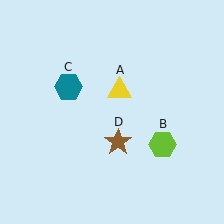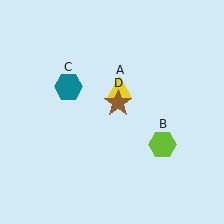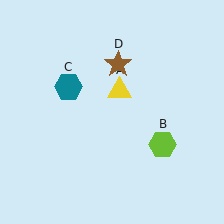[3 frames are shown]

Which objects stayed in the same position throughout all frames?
Yellow triangle (object A) and lime hexagon (object B) and teal hexagon (object C) remained stationary.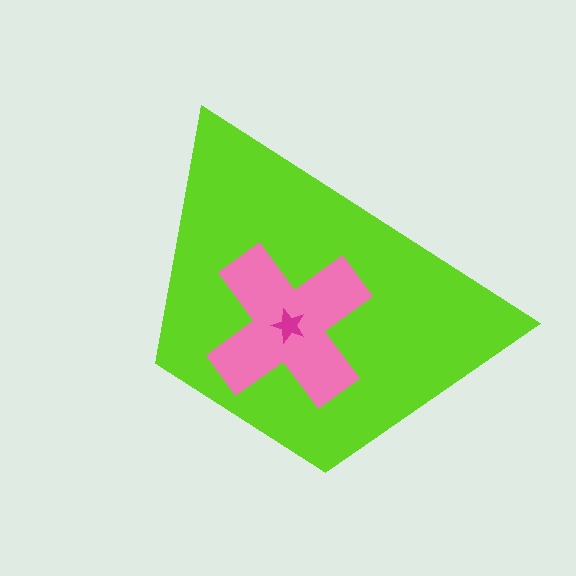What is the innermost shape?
The magenta star.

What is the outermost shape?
The lime trapezoid.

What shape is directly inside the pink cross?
The magenta star.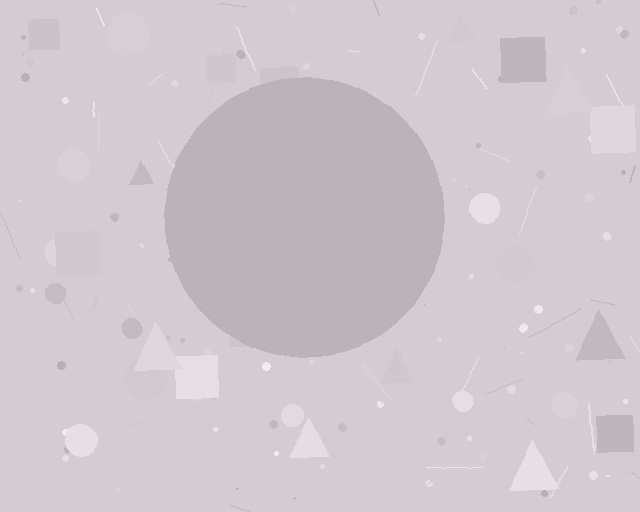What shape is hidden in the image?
A circle is hidden in the image.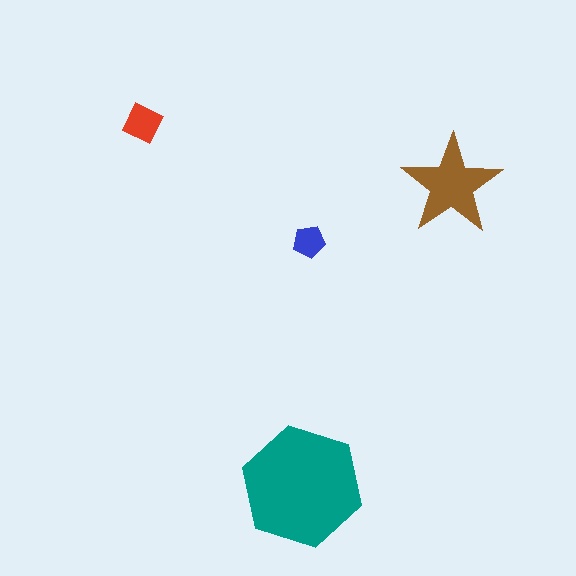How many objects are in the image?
There are 4 objects in the image.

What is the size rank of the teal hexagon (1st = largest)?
1st.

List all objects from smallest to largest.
The blue pentagon, the red diamond, the brown star, the teal hexagon.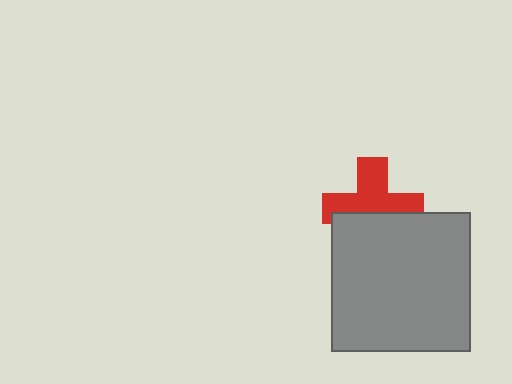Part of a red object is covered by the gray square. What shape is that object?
It is a cross.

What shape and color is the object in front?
The object in front is a gray square.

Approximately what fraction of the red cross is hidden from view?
Roughly 42% of the red cross is hidden behind the gray square.